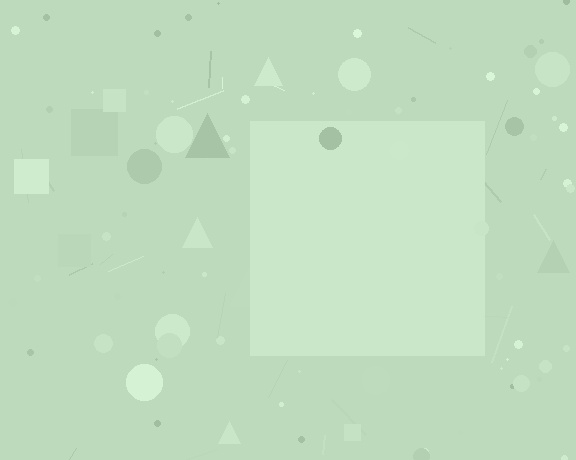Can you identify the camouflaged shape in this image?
The camouflaged shape is a square.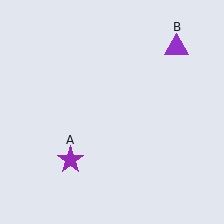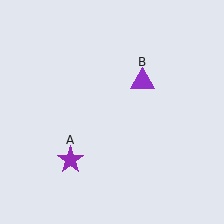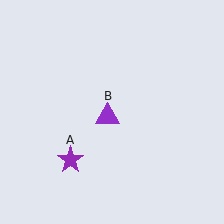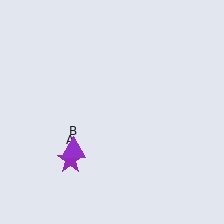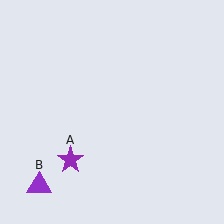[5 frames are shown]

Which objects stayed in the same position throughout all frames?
Purple star (object A) remained stationary.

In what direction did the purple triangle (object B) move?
The purple triangle (object B) moved down and to the left.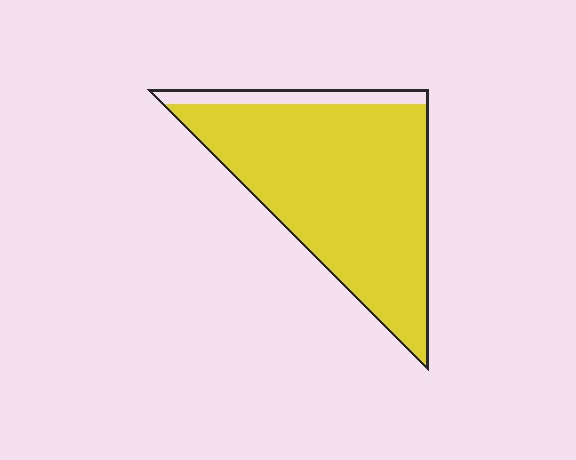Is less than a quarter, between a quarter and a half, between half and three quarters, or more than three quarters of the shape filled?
More than three quarters.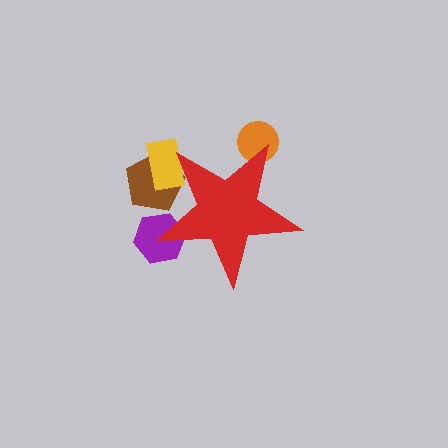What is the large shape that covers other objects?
A red star.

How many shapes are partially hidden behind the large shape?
4 shapes are partially hidden.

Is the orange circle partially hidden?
Yes, the orange circle is partially hidden behind the red star.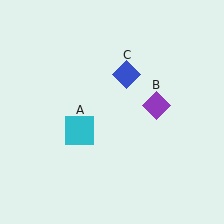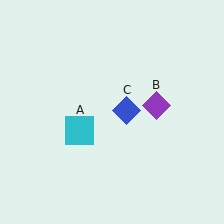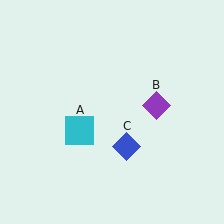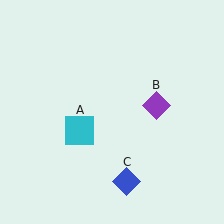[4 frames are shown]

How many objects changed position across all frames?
1 object changed position: blue diamond (object C).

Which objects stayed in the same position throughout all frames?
Cyan square (object A) and purple diamond (object B) remained stationary.